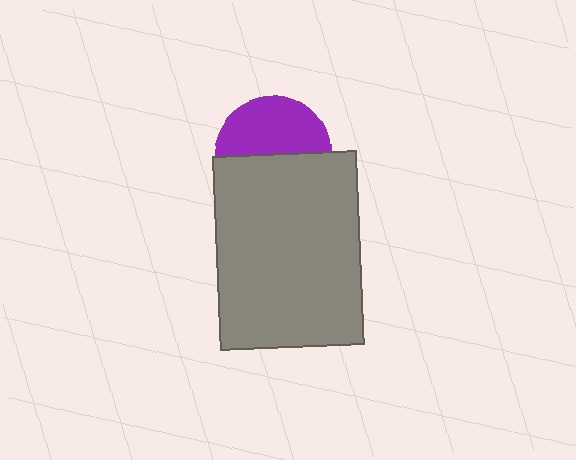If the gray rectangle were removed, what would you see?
You would see the complete purple circle.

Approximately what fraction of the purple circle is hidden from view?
Roughly 50% of the purple circle is hidden behind the gray rectangle.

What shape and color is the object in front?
The object in front is a gray rectangle.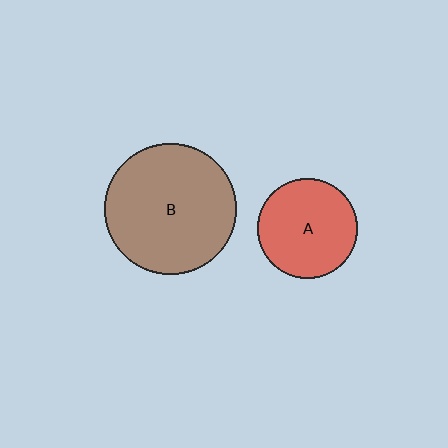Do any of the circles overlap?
No, none of the circles overlap.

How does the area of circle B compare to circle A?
Approximately 1.8 times.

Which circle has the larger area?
Circle B (brown).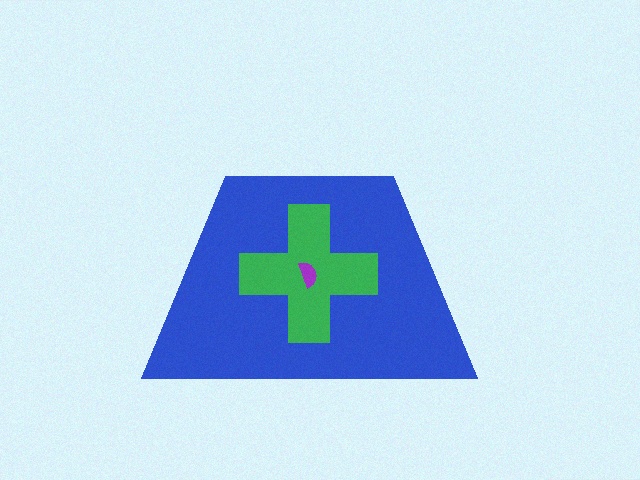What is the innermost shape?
The purple semicircle.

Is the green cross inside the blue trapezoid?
Yes.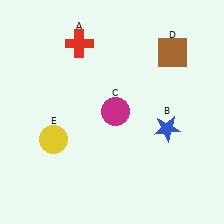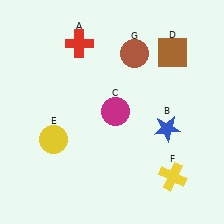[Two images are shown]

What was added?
A yellow cross (F), a brown circle (G) were added in Image 2.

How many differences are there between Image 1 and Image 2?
There are 2 differences between the two images.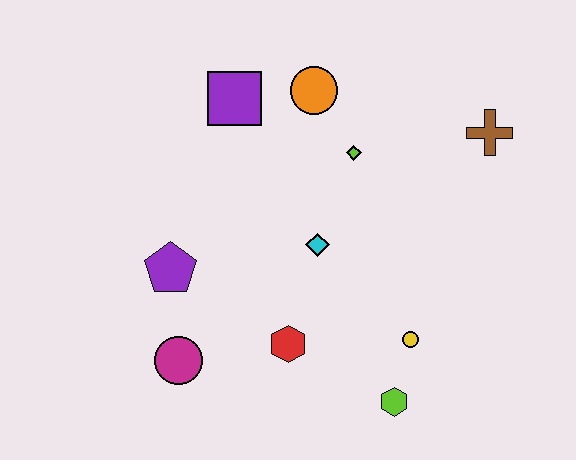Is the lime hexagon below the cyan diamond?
Yes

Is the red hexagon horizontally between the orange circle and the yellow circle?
No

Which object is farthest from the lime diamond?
The magenta circle is farthest from the lime diamond.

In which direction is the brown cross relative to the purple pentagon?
The brown cross is to the right of the purple pentagon.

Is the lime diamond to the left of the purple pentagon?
No